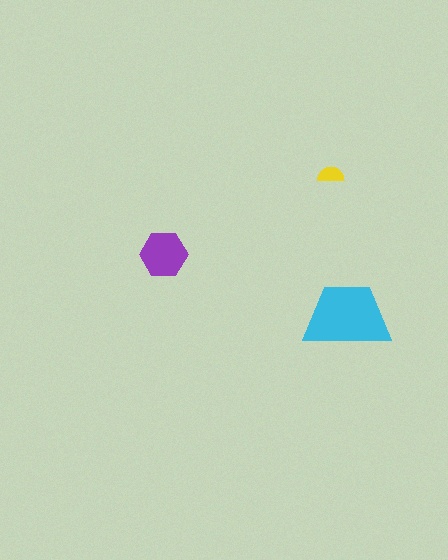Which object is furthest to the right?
The cyan trapezoid is rightmost.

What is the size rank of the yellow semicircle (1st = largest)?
3rd.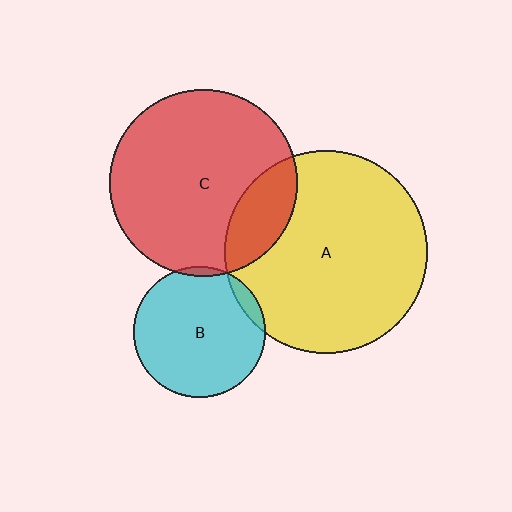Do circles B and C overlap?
Yes.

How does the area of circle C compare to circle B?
Approximately 2.0 times.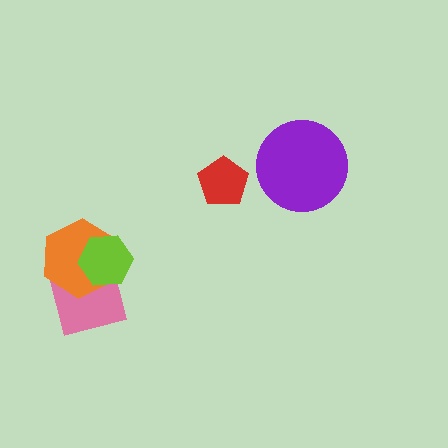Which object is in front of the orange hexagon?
The lime hexagon is in front of the orange hexagon.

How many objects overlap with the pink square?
2 objects overlap with the pink square.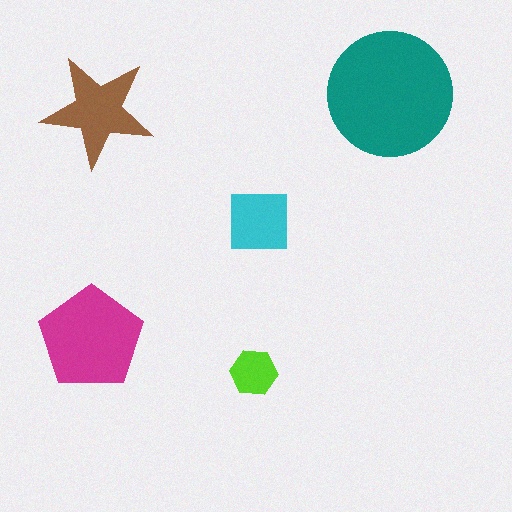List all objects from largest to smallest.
The teal circle, the magenta pentagon, the brown star, the cyan square, the lime hexagon.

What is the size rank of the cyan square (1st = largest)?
4th.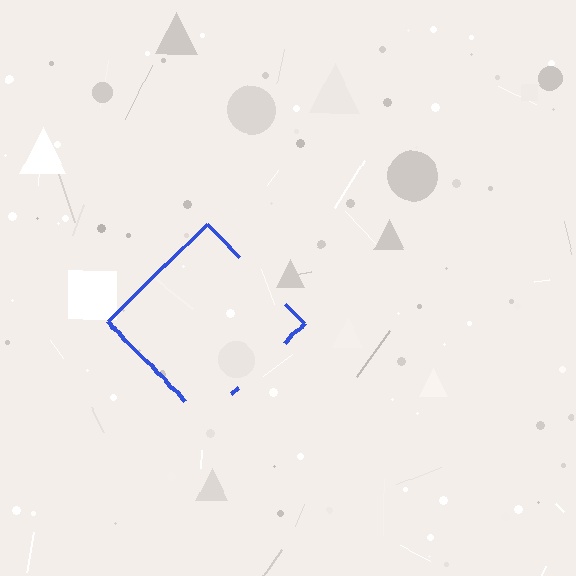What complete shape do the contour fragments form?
The contour fragments form a diamond.